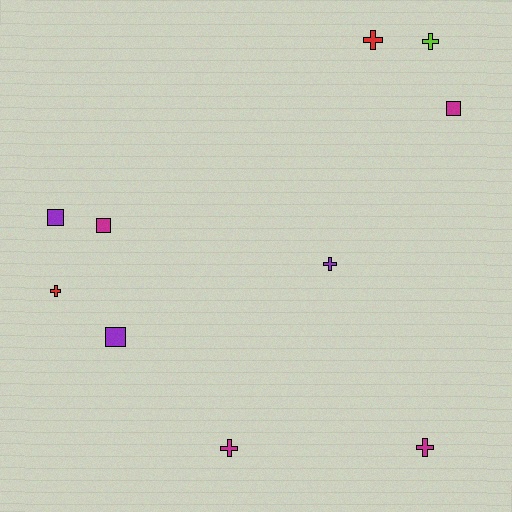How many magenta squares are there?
There are 2 magenta squares.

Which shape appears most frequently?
Cross, with 6 objects.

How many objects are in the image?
There are 10 objects.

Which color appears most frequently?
Magenta, with 4 objects.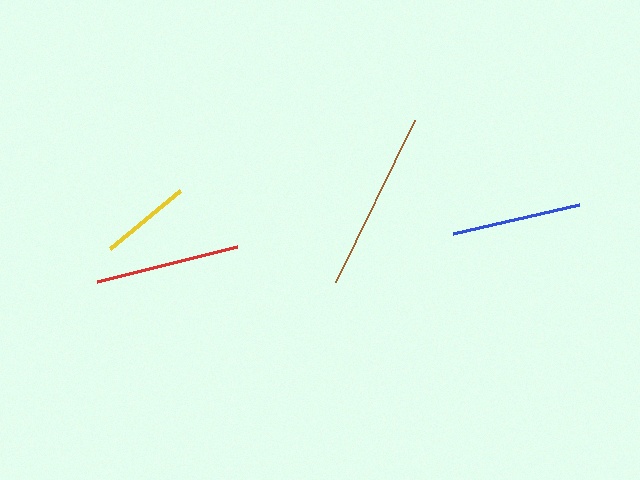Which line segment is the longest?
The brown line is the longest at approximately 181 pixels.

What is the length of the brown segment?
The brown segment is approximately 181 pixels long.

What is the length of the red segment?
The red segment is approximately 144 pixels long.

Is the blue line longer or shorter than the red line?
The red line is longer than the blue line.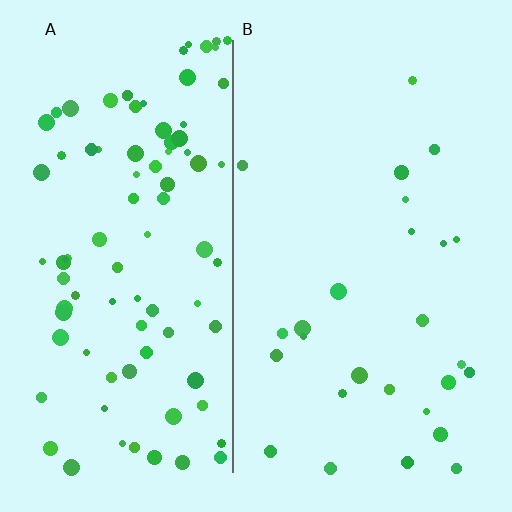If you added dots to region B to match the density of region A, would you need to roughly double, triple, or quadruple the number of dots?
Approximately triple.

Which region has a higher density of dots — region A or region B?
A (the left).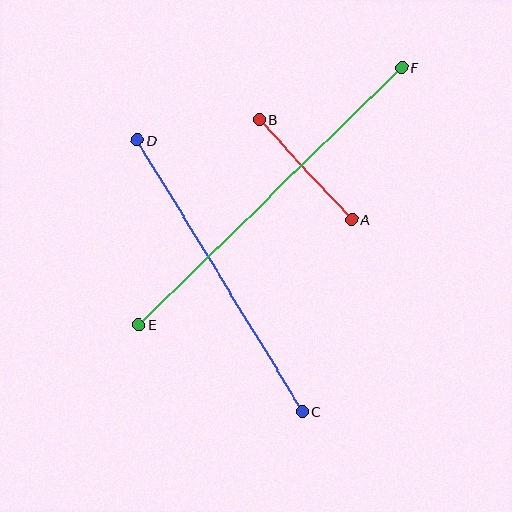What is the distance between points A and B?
The distance is approximately 137 pixels.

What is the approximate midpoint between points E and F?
The midpoint is at approximately (270, 196) pixels.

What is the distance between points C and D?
The distance is approximately 318 pixels.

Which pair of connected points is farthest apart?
Points E and F are farthest apart.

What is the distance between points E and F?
The distance is approximately 368 pixels.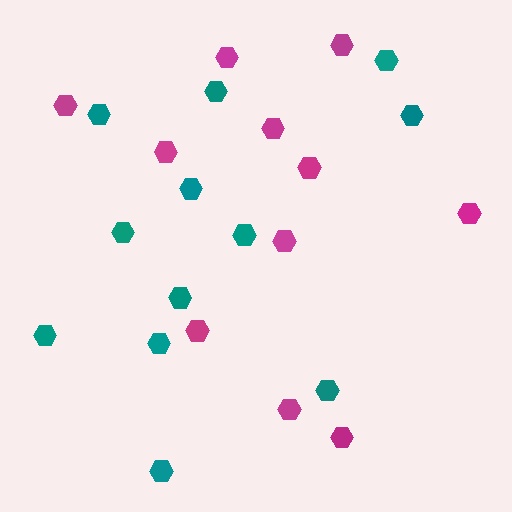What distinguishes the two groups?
There are 2 groups: one group of magenta hexagons (11) and one group of teal hexagons (12).